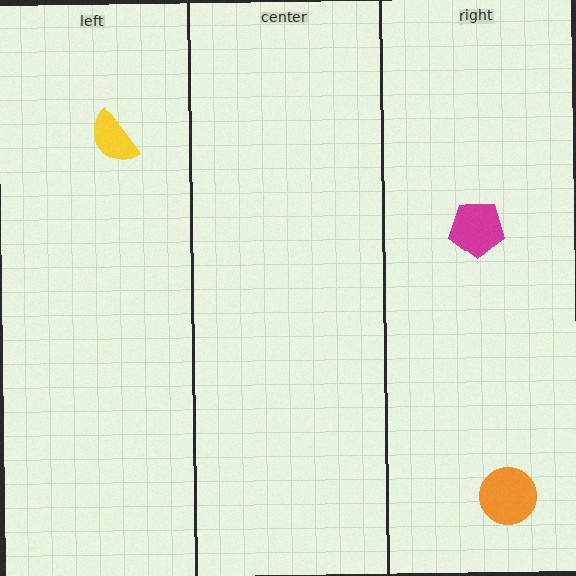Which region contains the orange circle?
The right region.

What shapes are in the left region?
The yellow semicircle.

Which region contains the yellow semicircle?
The left region.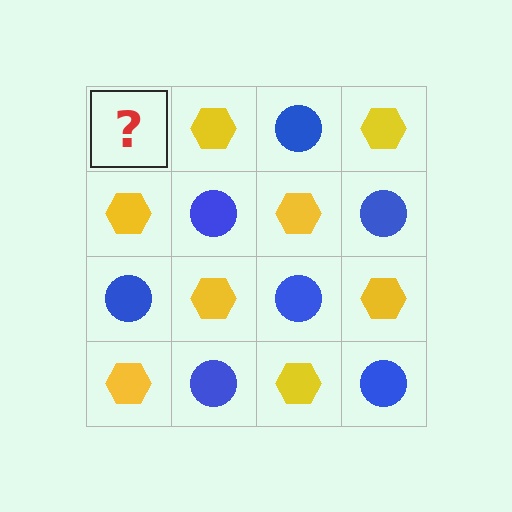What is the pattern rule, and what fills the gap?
The rule is that it alternates blue circle and yellow hexagon in a checkerboard pattern. The gap should be filled with a blue circle.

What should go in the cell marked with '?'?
The missing cell should contain a blue circle.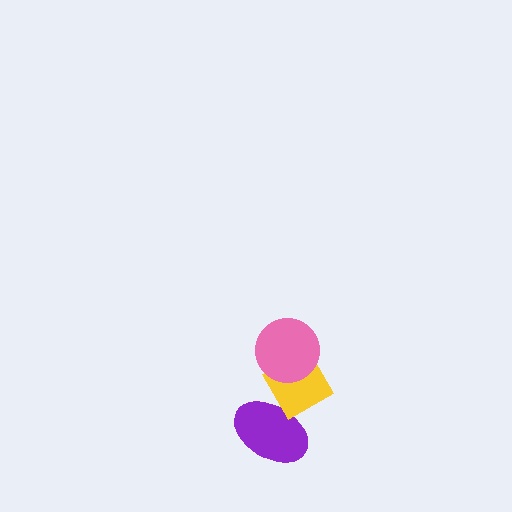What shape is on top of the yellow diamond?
The pink circle is on top of the yellow diamond.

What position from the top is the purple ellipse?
The purple ellipse is 3rd from the top.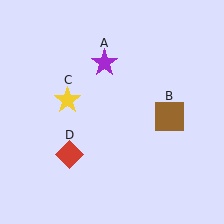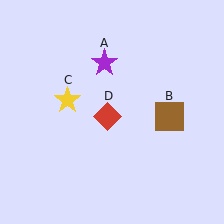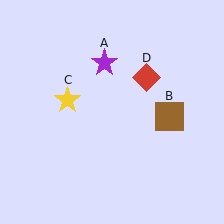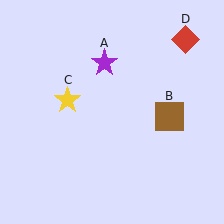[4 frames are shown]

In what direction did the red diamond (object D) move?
The red diamond (object D) moved up and to the right.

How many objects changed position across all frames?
1 object changed position: red diamond (object D).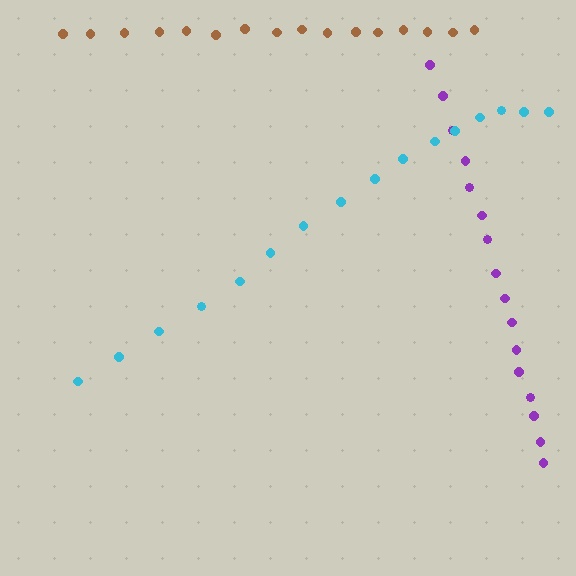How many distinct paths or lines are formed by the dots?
There are 3 distinct paths.